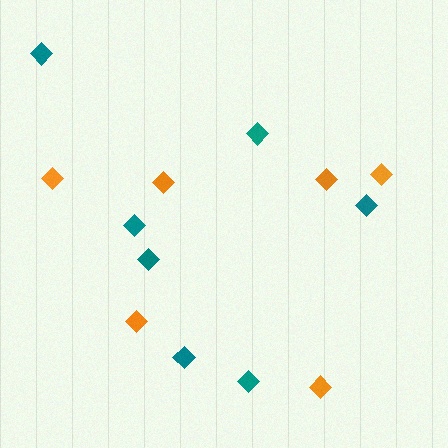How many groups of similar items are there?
There are 2 groups: one group of teal diamonds (7) and one group of orange diamonds (6).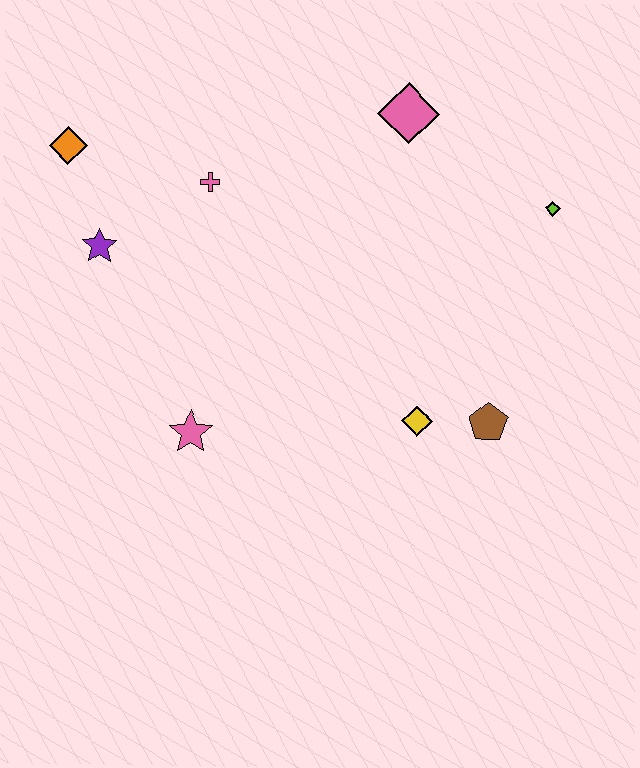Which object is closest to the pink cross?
The purple star is closest to the pink cross.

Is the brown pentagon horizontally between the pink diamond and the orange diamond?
No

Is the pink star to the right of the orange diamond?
Yes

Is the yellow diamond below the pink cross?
Yes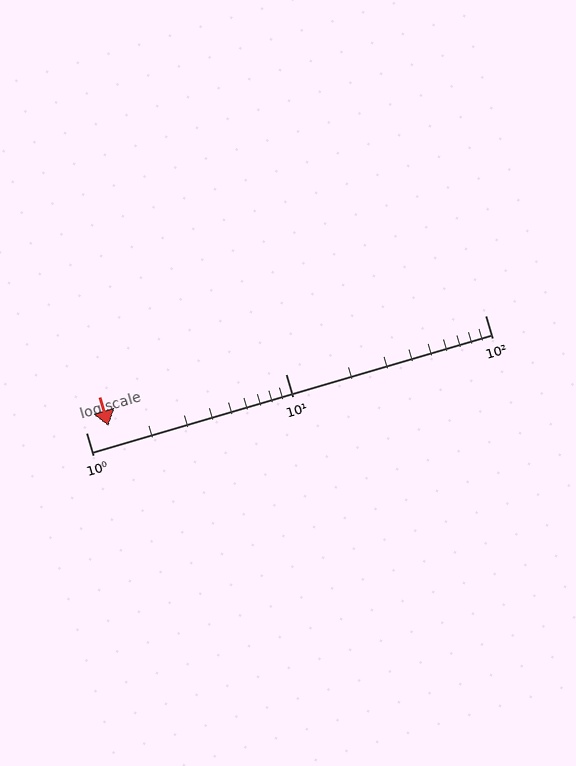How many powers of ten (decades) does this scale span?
The scale spans 2 decades, from 1 to 100.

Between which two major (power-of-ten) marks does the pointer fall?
The pointer is between 1 and 10.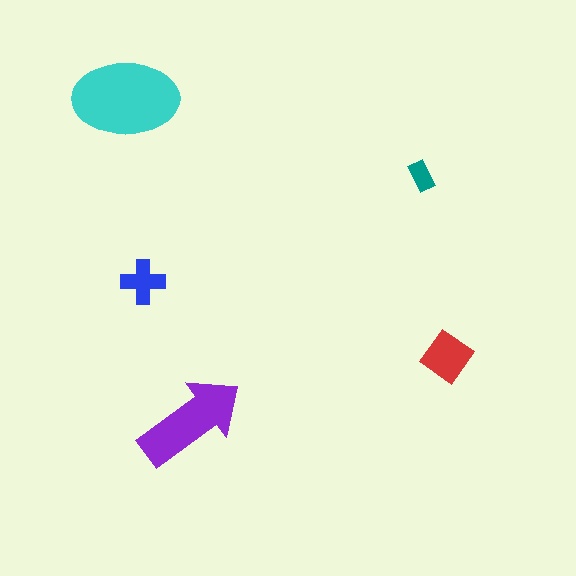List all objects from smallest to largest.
The teal rectangle, the blue cross, the red diamond, the purple arrow, the cyan ellipse.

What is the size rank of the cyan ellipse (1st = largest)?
1st.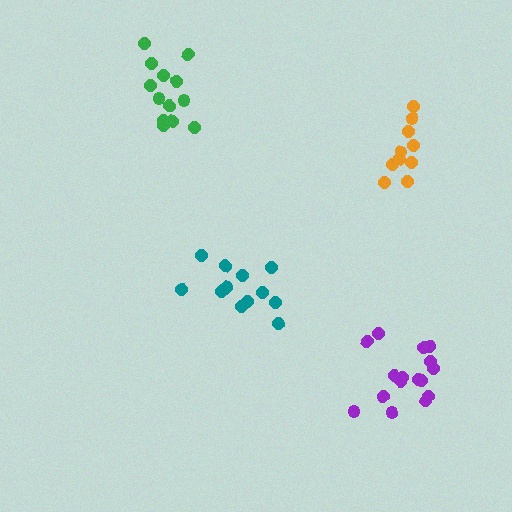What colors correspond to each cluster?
The clusters are colored: purple, teal, green, orange.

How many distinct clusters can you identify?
There are 4 distinct clusters.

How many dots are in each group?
Group 1: 16 dots, Group 2: 12 dots, Group 3: 13 dots, Group 4: 10 dots (51 total).